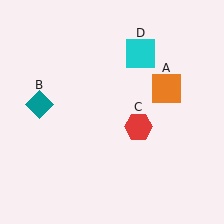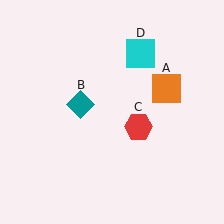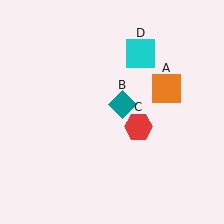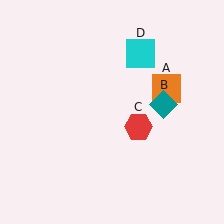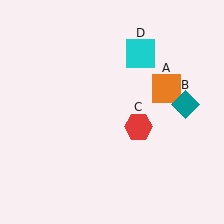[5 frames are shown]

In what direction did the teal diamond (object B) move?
The teal diamond (object B) moved right.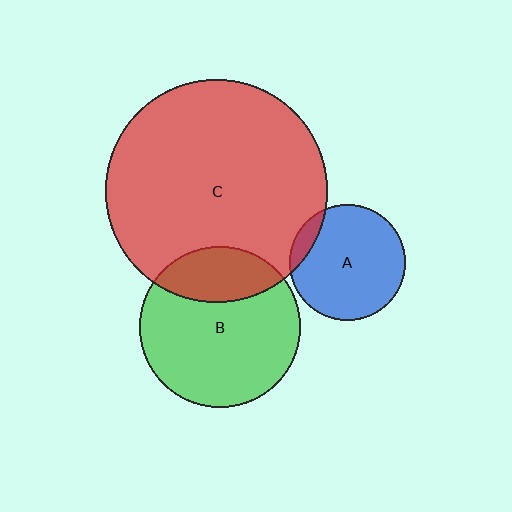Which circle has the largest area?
Circle C (red).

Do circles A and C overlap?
Yes.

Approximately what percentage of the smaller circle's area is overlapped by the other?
Approximately 10%.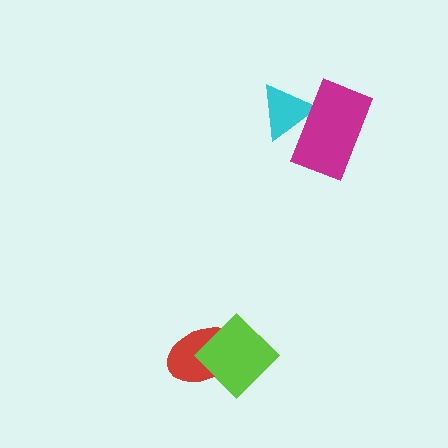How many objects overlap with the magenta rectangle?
1 object overlaps with the magenta rectangle.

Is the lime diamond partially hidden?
No, no other shape covers it.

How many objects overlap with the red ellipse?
1 object overlaps with the red ellipse.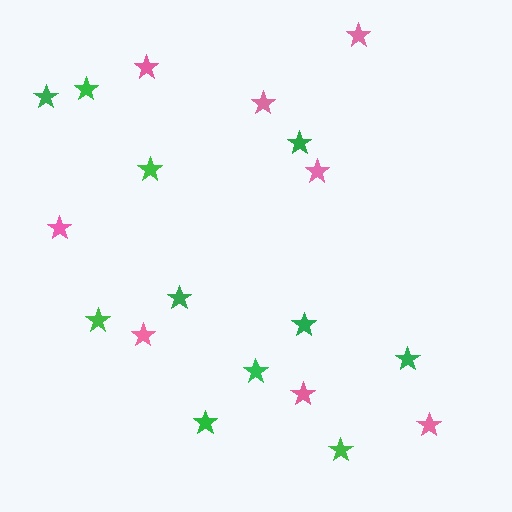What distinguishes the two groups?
There are 2 groups: one group of pink stars (8) and one group of green stars (11).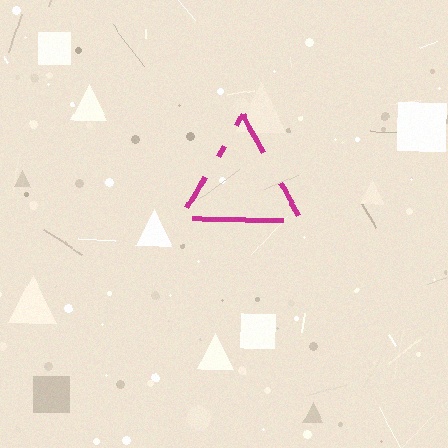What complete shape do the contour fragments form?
The contour fragments form a triangle.